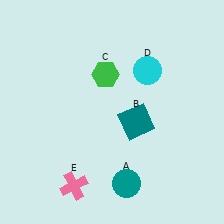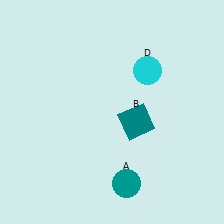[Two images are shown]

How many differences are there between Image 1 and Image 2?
There are 2 differences between the two images.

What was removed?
The pink cross (E), the green hexagon (C) were removed in Image 2.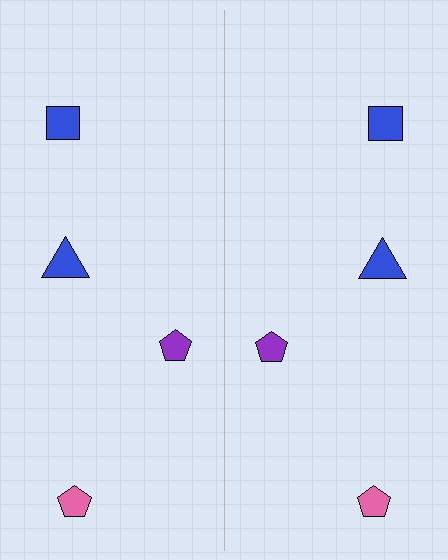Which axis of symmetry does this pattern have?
The pattern has a vertical axis of symmetry running through the center of the image.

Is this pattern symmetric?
Yes, this pattern has bilateral (reflection) symmetry.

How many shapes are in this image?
There are 8 shapes in this image.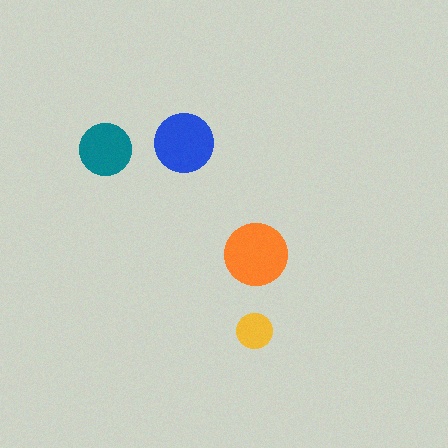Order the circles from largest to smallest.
the orange one, the blue one, the teal one, the yellow one.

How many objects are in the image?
There are 4 objects in the image.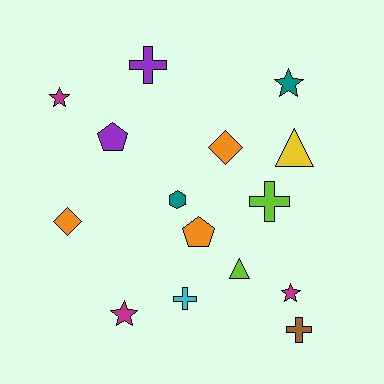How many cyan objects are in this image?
There is 1 cyan object.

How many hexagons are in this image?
There is 1 hexagon.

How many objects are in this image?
There are 15 objects.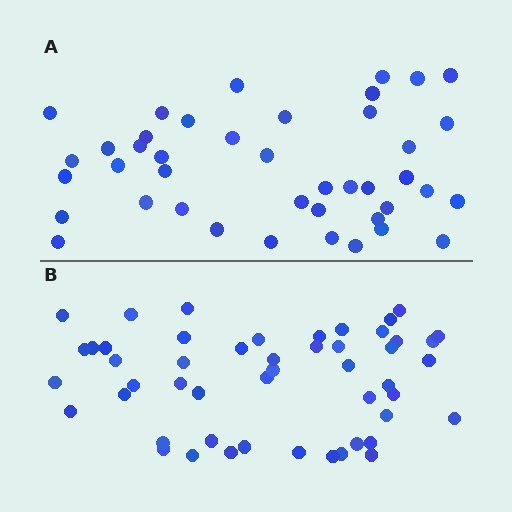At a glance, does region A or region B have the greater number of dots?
Region B (the bottom region) has more dots.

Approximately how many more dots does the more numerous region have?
Region B has roughly 8 or so more dots than region A.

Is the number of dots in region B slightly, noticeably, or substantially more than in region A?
Region B has only slightly more — the two regions are fairly close. The ratio is roughly 1.2 to 1.